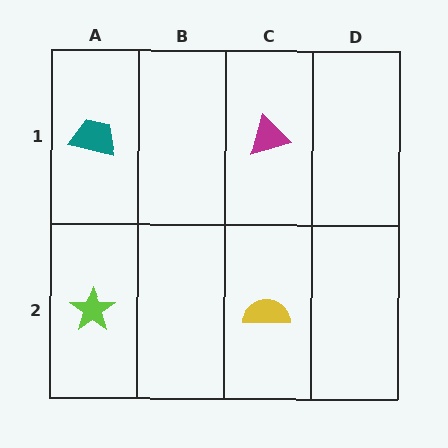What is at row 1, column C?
A magenta triangle.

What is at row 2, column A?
A lime star.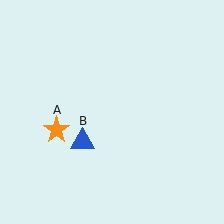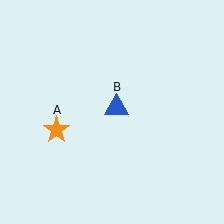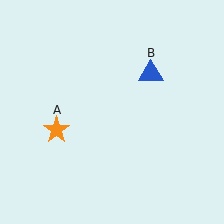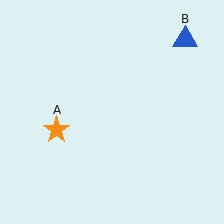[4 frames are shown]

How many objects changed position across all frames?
1 object changed position: blue triangle (object B).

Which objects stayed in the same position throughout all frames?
Orange star (object A) remained stationary.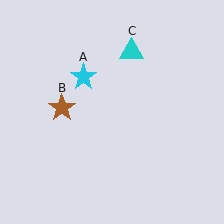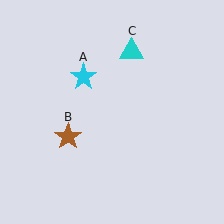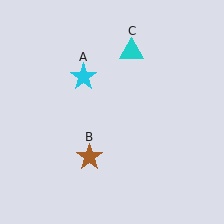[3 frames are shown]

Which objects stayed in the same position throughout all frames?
Cyan star (object A) and cyan triangle (object C) remained stationary.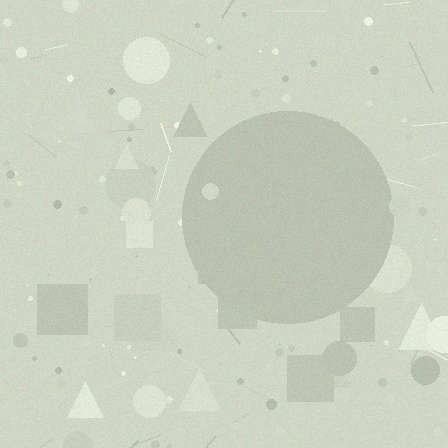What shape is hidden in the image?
A circle is hidden in the image.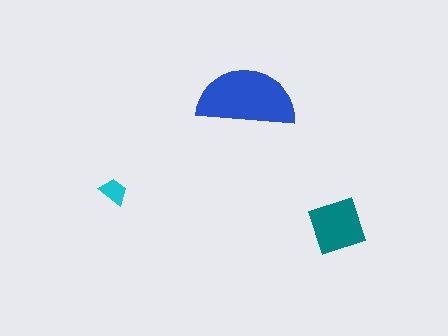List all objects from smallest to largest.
The cyan trapezoid, the teal square, the blue semicircle.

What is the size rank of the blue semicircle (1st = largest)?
1st.